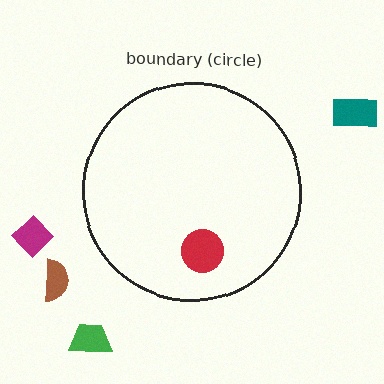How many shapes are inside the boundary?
1 inside, 4 outside.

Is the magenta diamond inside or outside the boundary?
Outside.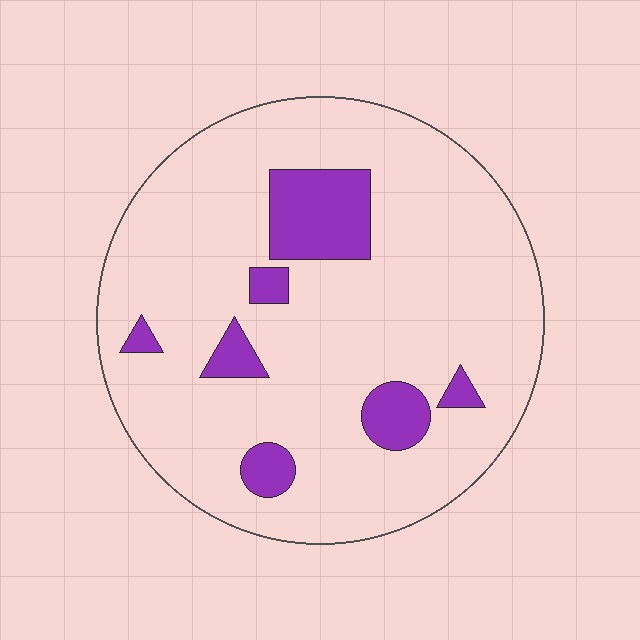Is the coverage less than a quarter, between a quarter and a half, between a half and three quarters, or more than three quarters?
Less than a quarter.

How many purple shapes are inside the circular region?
7.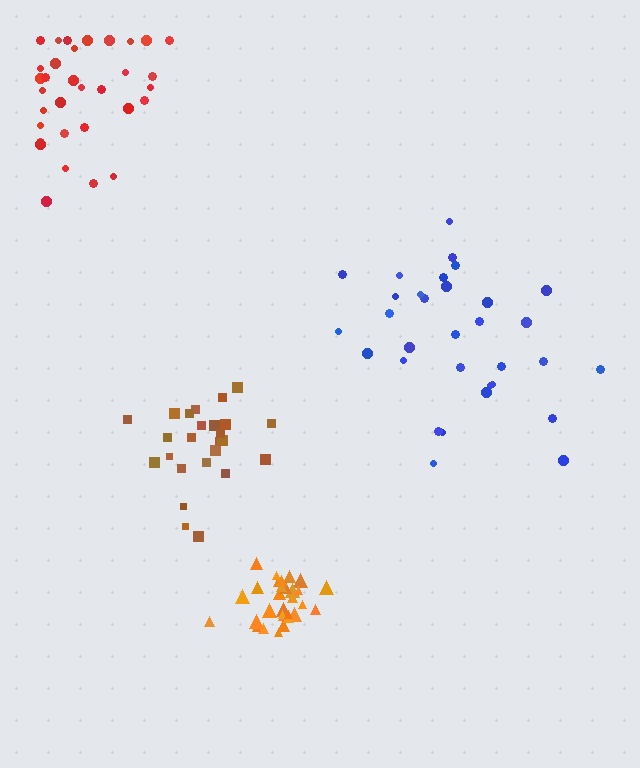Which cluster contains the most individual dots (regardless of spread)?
Red (33).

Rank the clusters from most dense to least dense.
orange, brown, red, blue.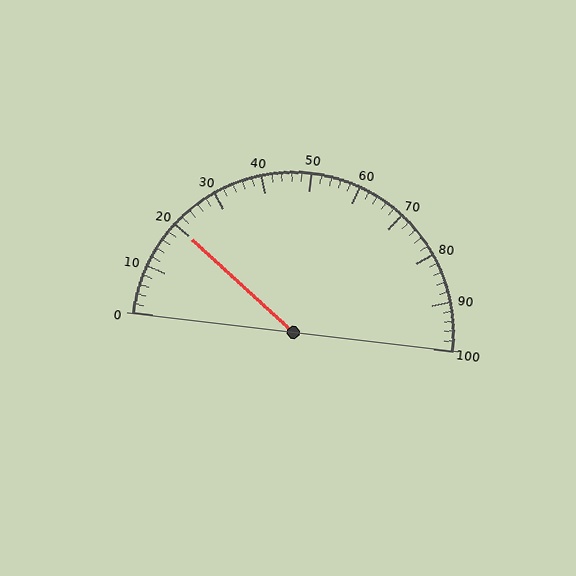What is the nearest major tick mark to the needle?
The nearest major tick mark is 20.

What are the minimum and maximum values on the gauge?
The gauge ranges from 0 to 100.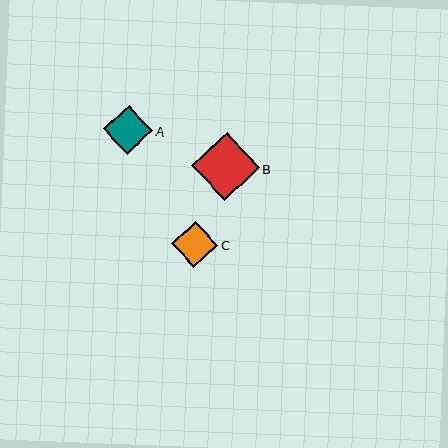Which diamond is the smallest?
Diamond C is the smallest with a size of approximately 46 pixels.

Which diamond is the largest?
Diamond B is the largest with a size of approximately 68 pixels.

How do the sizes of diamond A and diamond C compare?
Diamond A and diamond C are approximately the same size.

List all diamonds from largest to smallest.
From largest to smallest: B, A, C.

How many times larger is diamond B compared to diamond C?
Diamond B is approximately 1.5 times the size of diamond C.